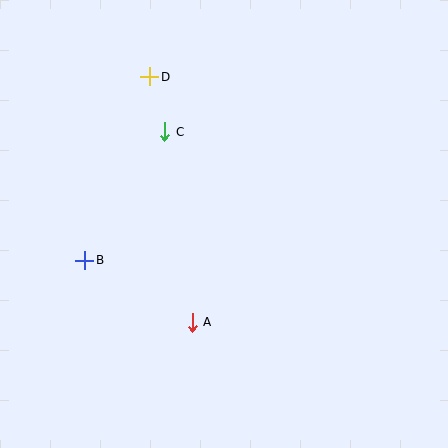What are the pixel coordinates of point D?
Point D is at (150, 77).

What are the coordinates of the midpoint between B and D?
The midpoint between B and D is at (117, 169).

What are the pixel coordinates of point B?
Point B is at (85, 260).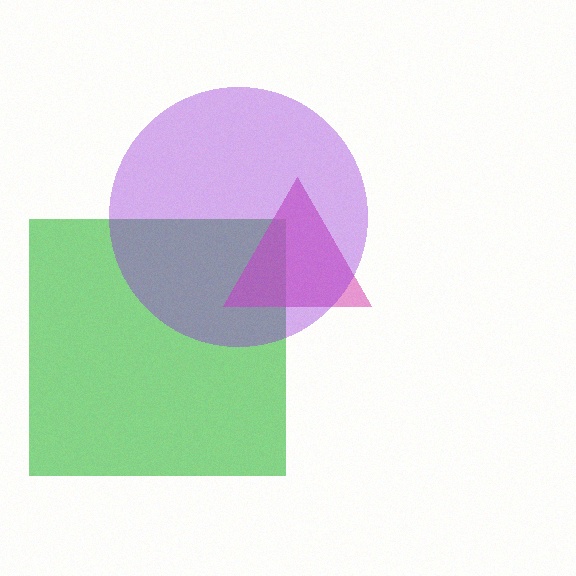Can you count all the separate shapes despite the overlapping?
Yes, there are 3 separate shapes.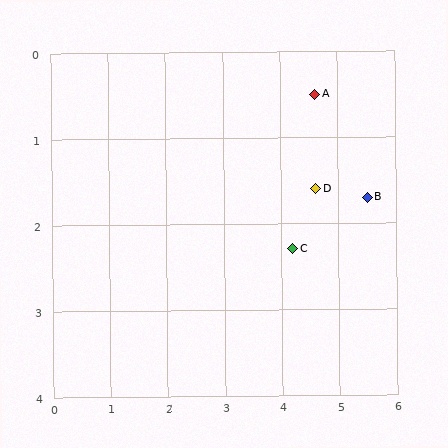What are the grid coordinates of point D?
Point D is at approximately (4.6, 1.6).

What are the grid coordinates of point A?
Point A is at approximately (4.6, 0.5).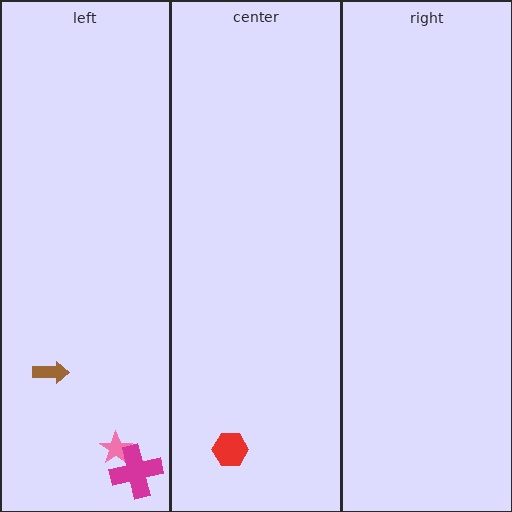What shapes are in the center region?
The red hexagon.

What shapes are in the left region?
The pink star, the brown arrow, the magenta cross.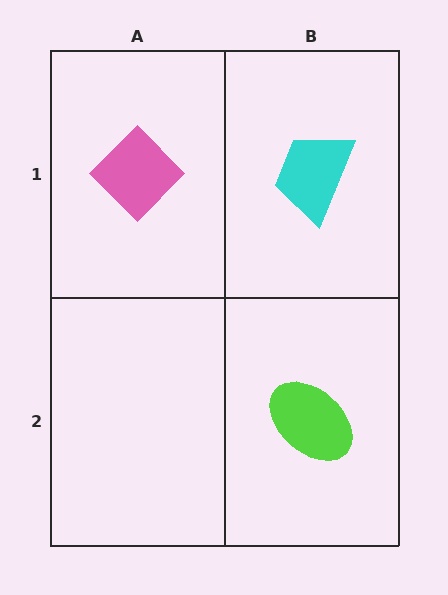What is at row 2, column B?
A lime ellipse.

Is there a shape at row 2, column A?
No, that cell is empty.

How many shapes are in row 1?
2 shapes.